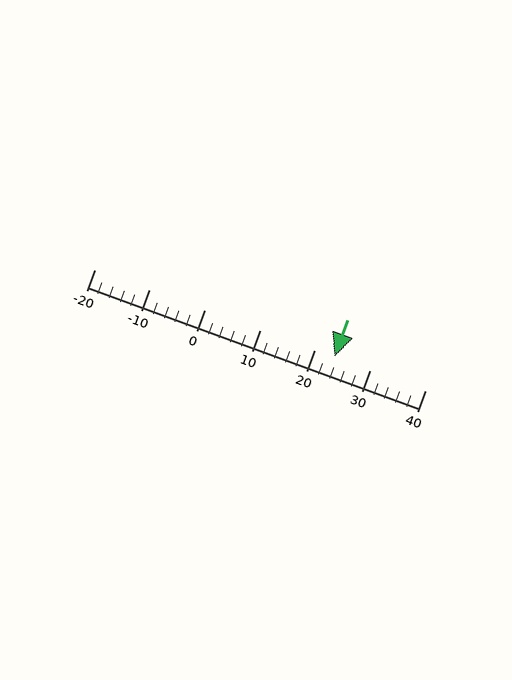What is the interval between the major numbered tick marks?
The major tick marks are spaced 10 units apart.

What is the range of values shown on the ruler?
The ruler shows values from -20 to 40.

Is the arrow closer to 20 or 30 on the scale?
The arrow is closer to 20.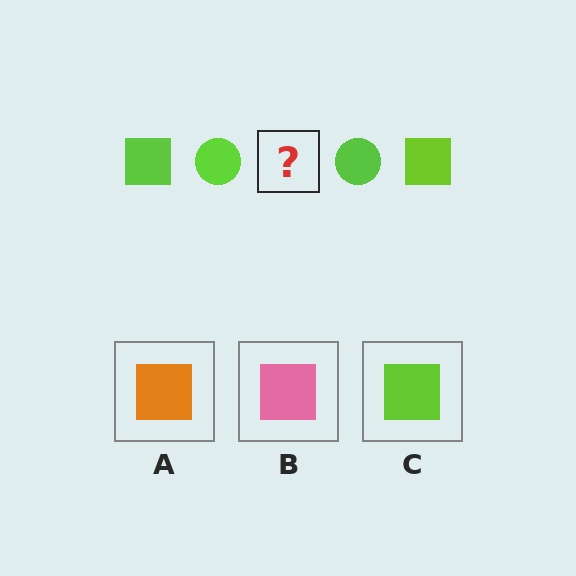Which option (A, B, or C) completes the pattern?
C.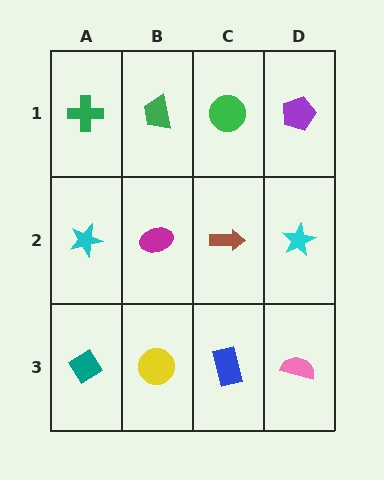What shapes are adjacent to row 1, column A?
A cyan star (row 2, column A), a green trapezoid (row 1, column B).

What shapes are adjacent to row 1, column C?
A brown arrow (row 2, column C), a green trapezoid (row 1, column B), a purple pentagon (row 1, column D).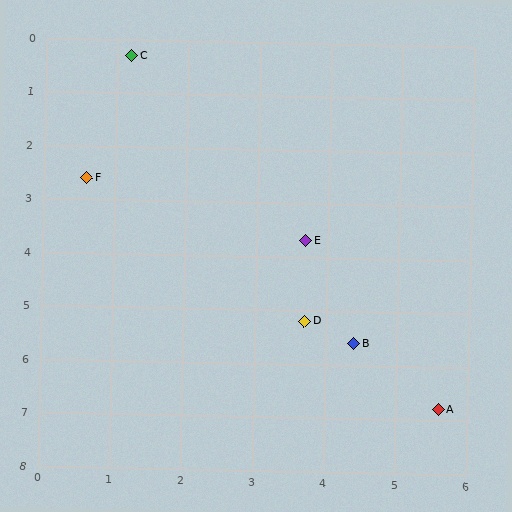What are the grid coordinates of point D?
Point D is at approximately (3.7, 5.2).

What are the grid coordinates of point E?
Point E is at approximately (3.7, 3.7).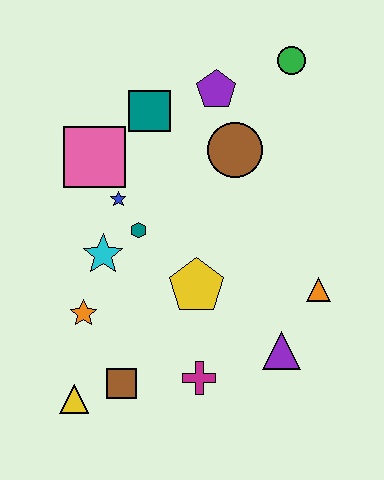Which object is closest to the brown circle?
The purple pentagon is closest to the brown circle.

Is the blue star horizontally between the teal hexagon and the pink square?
Yes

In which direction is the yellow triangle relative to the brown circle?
The yellow triangle is below the brown circle.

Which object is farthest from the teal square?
The yellow triangle is farthest from the teal square.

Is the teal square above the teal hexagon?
Yes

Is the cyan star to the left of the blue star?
Yes